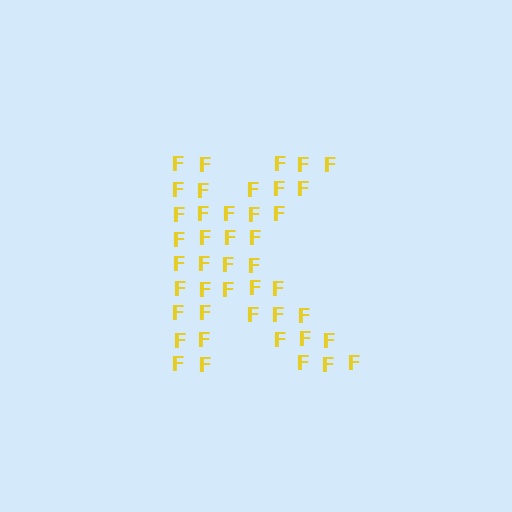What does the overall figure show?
The overall figure shows the letter K.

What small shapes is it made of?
It is made of small letter F's.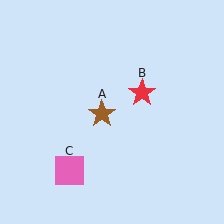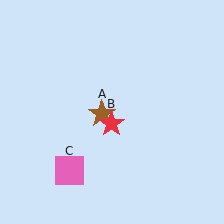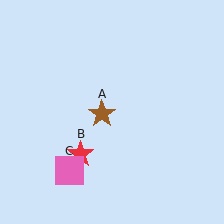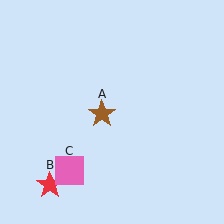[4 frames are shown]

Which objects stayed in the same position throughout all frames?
Brown star (object A) and pink square (object C) remained stationary.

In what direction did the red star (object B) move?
The red star (object B) moved down and to the left.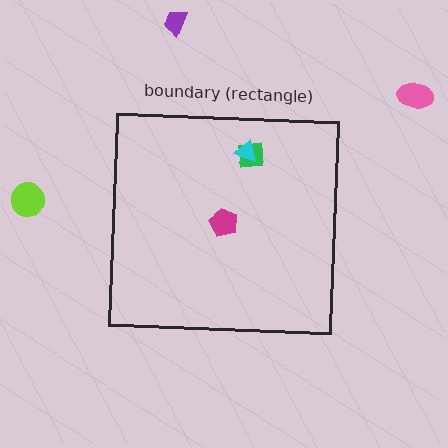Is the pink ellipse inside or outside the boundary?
Outside.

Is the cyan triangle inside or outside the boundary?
Inside.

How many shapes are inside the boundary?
3 inside, 3 outside.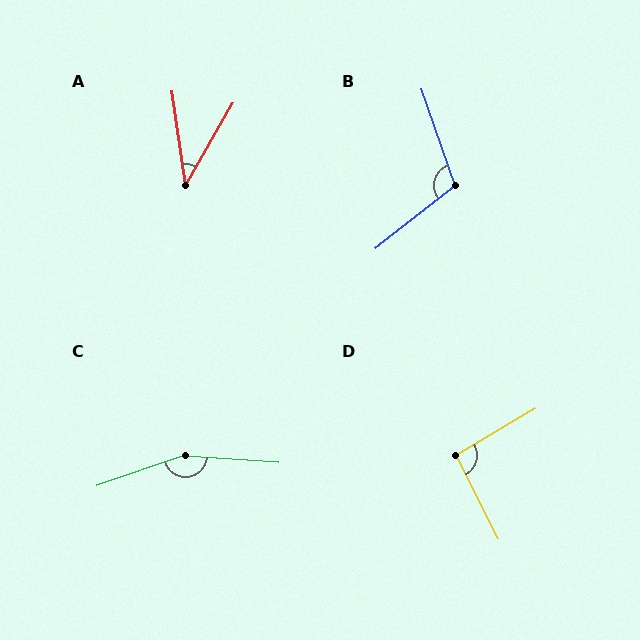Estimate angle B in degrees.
Approximately 109 degrees.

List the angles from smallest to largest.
A (38°), D (93°), B (109°), C (157°).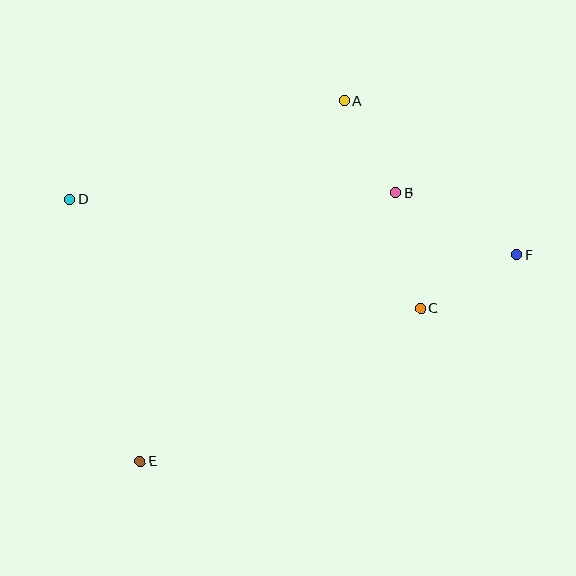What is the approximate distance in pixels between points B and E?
The distance between B and E is approximately 371 pixels.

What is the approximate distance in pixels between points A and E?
The distance between A and E is approximately 414 pixels.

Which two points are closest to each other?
Points A and B are closest to each other.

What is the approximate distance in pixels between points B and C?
The distance between B and C is approximately 119 pixels.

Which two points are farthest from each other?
Points D and F are farthest from each other.